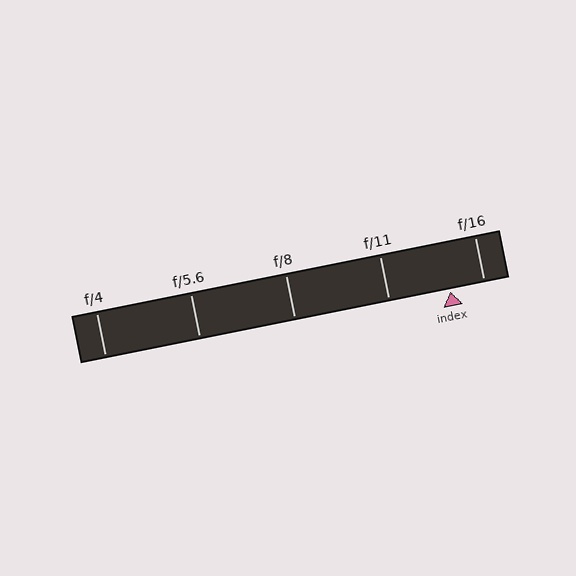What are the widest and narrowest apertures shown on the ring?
The widest aperture shown is f/4 and the narrowest is f/16.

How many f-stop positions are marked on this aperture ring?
There are 5 f-stop positions marked.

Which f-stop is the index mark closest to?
The index mark is closest to f/16.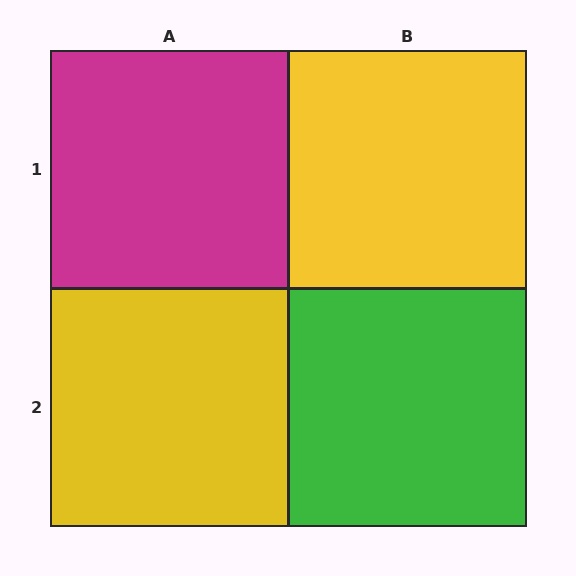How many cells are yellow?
2 cells are yellow.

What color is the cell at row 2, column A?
Yellow.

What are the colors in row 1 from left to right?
Magenta, yellow.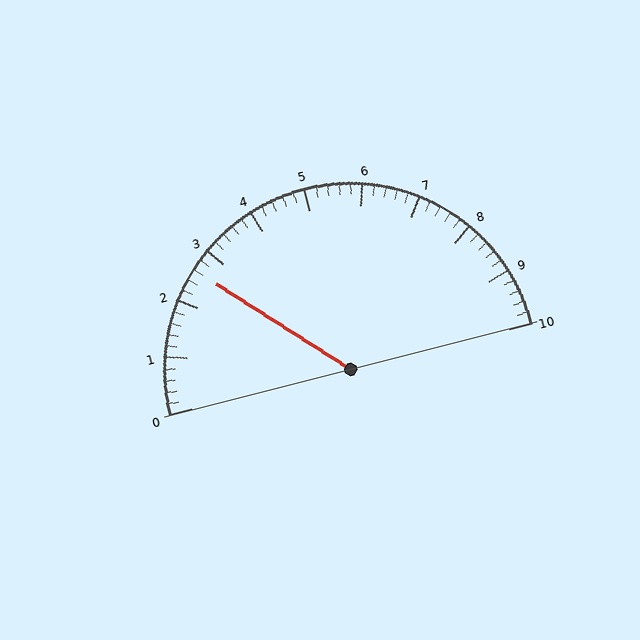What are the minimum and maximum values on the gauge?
The gauge ranges from 0 to 10.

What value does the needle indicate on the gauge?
The needle indicates approximately 2.6.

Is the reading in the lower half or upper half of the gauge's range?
The reading is in the lower half of the range (0 to 10).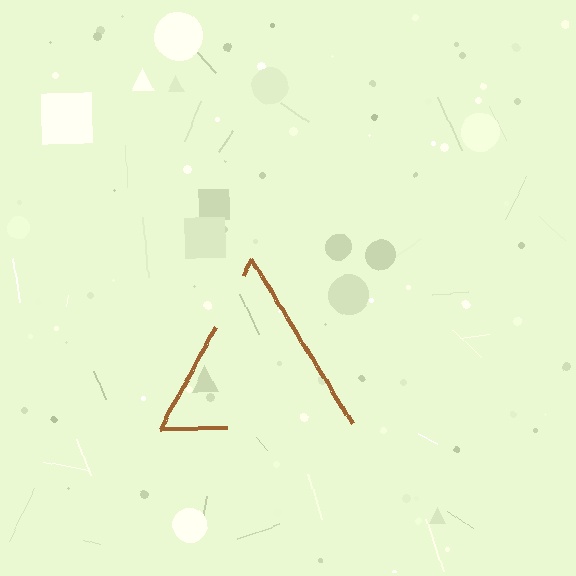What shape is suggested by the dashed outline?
The dashed outline suggests a triangle.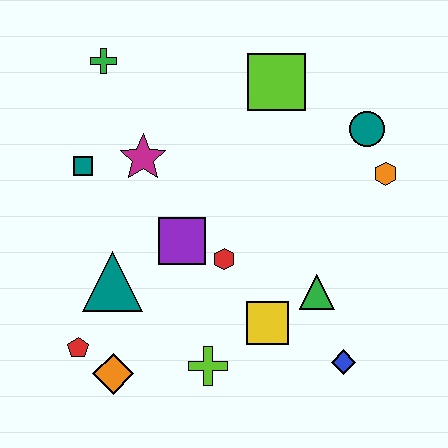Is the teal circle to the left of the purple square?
No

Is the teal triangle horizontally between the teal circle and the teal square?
Yes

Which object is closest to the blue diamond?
The green triangle is closest to the blue diamond.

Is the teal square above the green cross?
No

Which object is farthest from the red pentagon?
The teal circle is farthest from the red pentagon.